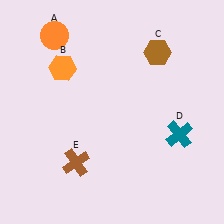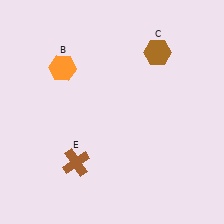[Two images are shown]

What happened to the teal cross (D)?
The teal cross (D) was removed in Image 2. It was in the bottom-right area of Image 1.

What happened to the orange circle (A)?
The orange circle (A) was removed in Image 2. It was in the top-left area of Image 1.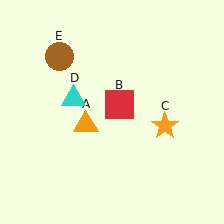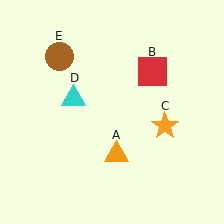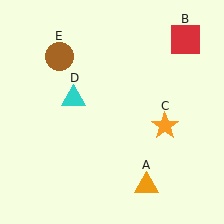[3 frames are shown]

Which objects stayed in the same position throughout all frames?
Orange star (object C) and cyan triangle (object D) and brown circle (object E) remained stationary.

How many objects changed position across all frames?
2 objects changed position: orange triangle (object A), red square (object B).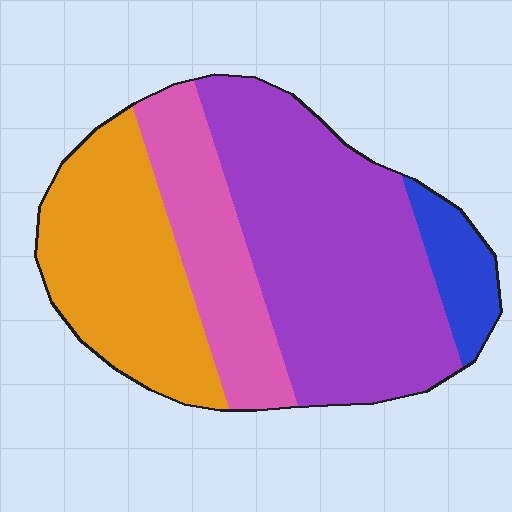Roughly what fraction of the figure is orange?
Orange takes up between a sixth and a third of the figure.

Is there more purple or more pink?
Purple.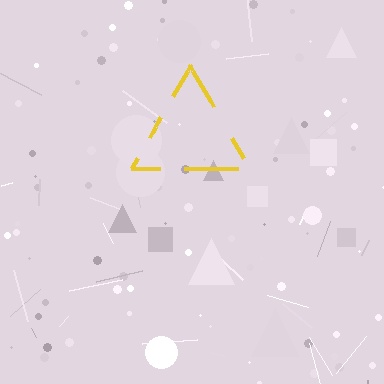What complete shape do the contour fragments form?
The contour fragments form a triangle.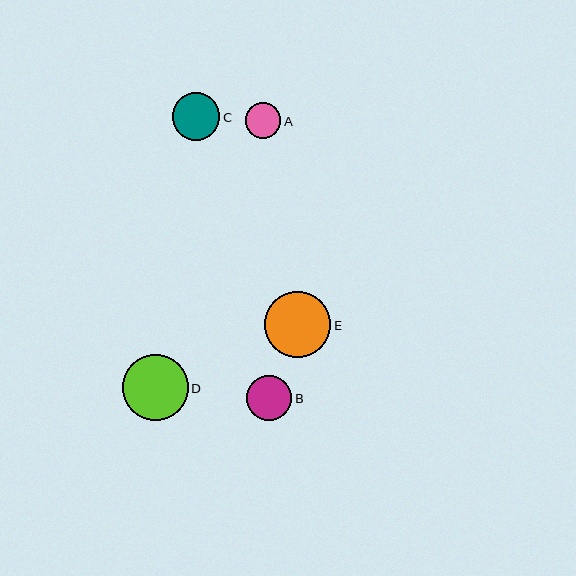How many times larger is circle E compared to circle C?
Circle E is approximately 1.4 times the size of circle C.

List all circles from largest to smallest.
From largest to smallest: E, D, C, B, A.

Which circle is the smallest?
Circle A is the smallest with a size of approximately 35 pixels.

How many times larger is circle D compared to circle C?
Circle D is approximately 1.4 times the size of circle C.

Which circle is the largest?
Circle E is the largest with a size of approximately 66 pixels.